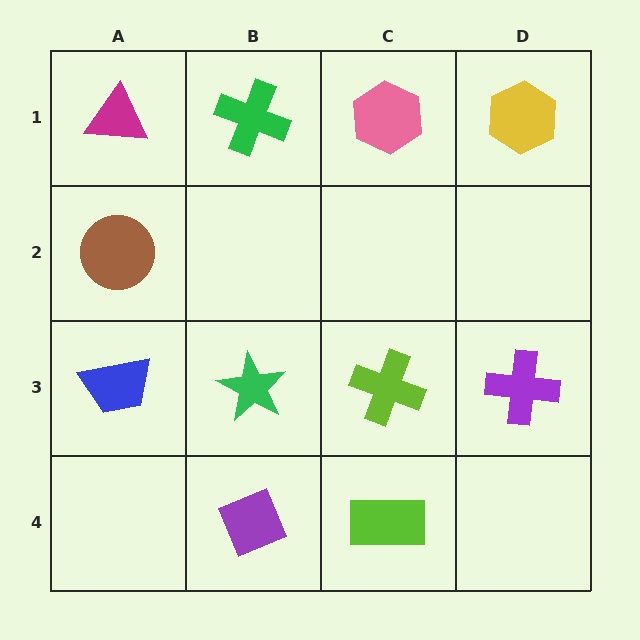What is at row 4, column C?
A lime rectangle.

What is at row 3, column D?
A purple cross.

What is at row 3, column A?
A blue trapezoid.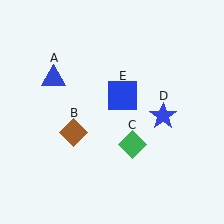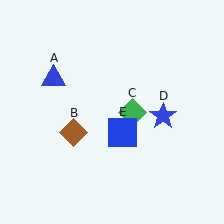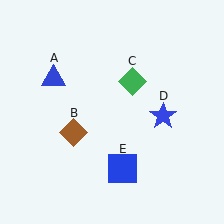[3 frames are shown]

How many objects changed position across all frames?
2 objects changed position: green diamond (object C), blue square (object E).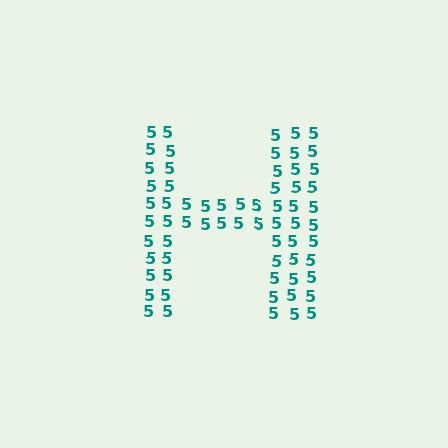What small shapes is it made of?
It is made of small digit 5's.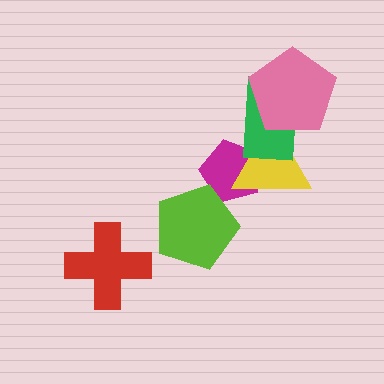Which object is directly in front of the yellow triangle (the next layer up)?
The green rectangle is directly in front of the yellow triangle.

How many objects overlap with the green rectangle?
3 objects overlap with the green rectangle.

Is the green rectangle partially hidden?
Yes, it is partially covered by another shape.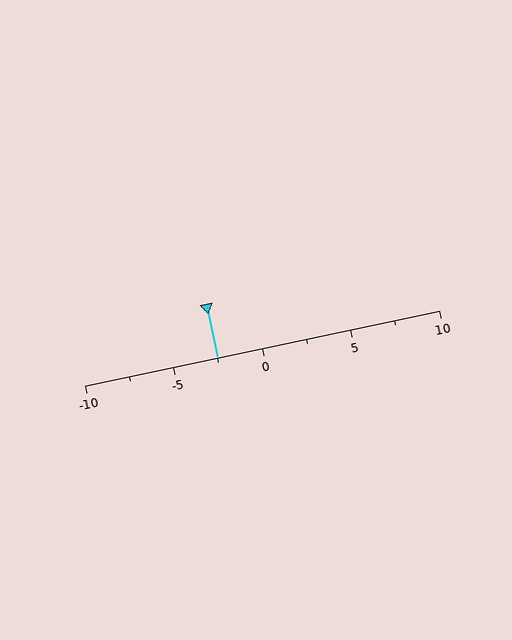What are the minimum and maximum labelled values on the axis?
The axis runs from -10 to 10.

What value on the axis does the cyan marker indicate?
The marker indicates approximately -2.5.